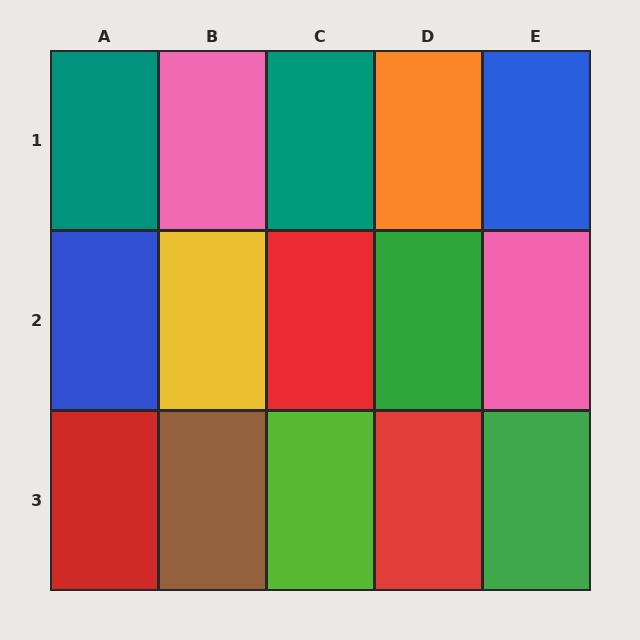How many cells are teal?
2 cells are teal.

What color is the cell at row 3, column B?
Brown.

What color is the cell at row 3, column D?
Red.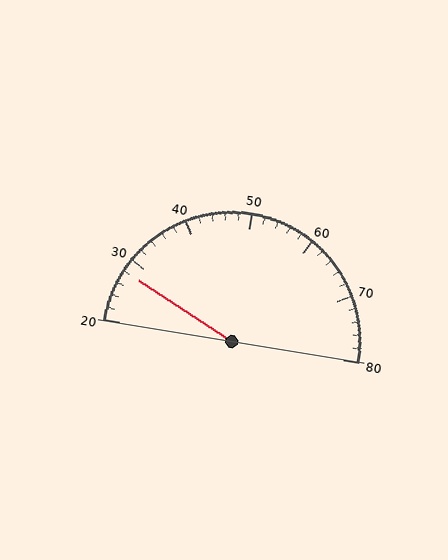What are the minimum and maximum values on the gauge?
The gauge ranges from 20 to 80.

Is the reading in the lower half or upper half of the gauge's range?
The reading is in the lower half of the range (20 to 80).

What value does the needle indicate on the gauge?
The needle indicates approximately 28.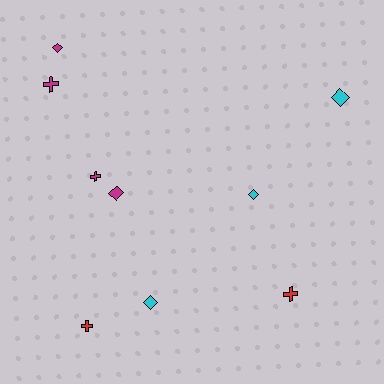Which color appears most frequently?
Magenta, with 4 objects.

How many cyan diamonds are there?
There are 3 cyan diamonds.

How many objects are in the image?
There are 9 objects.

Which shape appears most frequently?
Diamond, with 5 objects.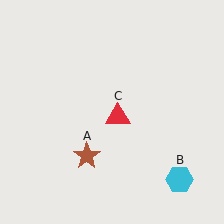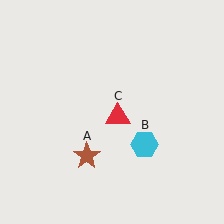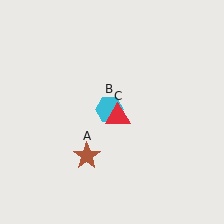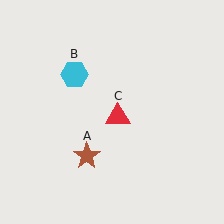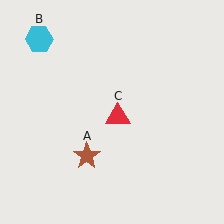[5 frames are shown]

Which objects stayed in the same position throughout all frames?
Brown star (object A) and red triangle (object C) remained stationary.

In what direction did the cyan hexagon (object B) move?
The cyan hexagon (object B) moved up and to the left.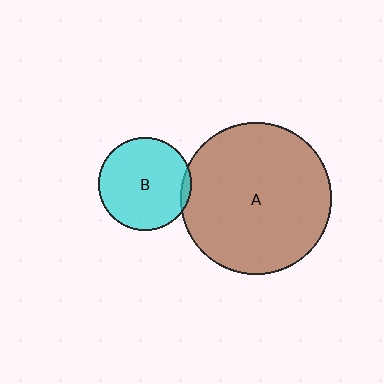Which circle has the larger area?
Circle A (brown).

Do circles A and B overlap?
Yes.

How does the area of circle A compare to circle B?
Approximately 2.7 times.